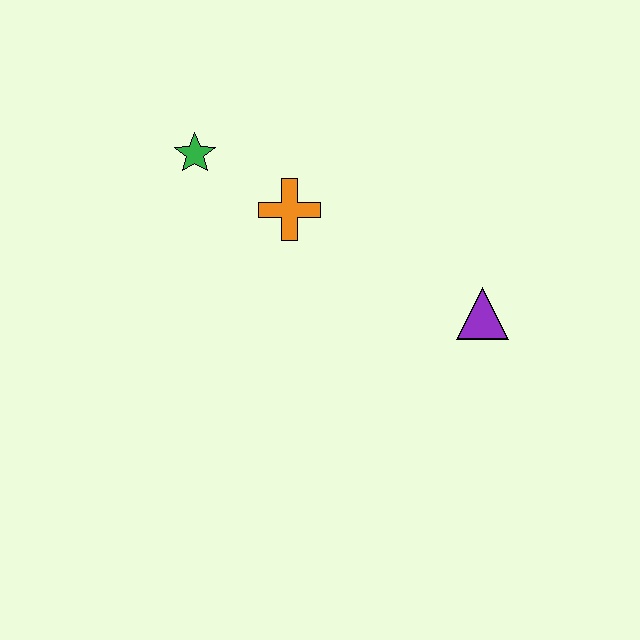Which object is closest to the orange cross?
The green star is closest to the orange cross.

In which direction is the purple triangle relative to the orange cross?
The purple triangle is to the right of the orange cross.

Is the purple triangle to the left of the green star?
No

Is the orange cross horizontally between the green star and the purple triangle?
Yes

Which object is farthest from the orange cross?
The purple triangle is farthest from the orange cross.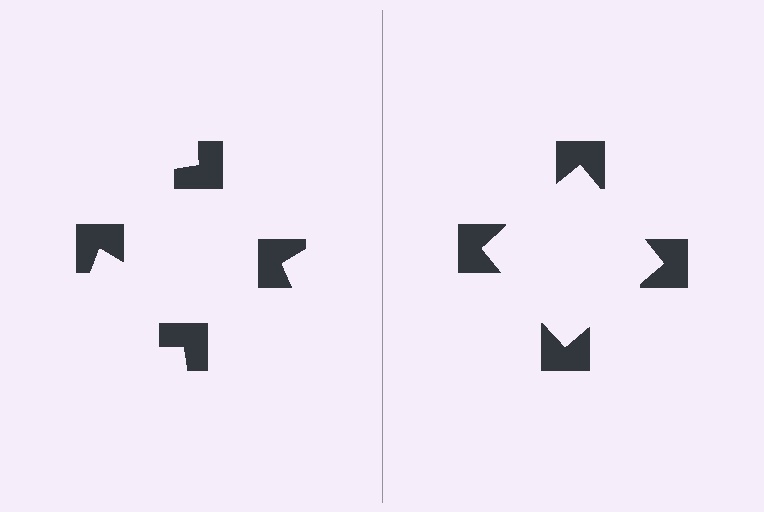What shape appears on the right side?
An illusory square.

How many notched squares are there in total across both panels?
8 — 4 on each side.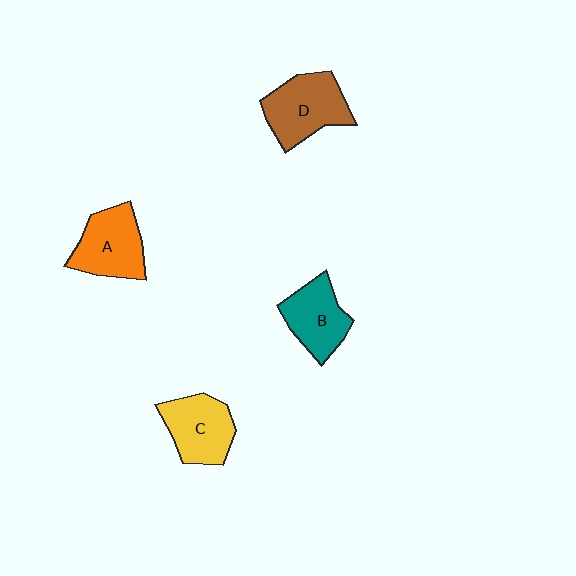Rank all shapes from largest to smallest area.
From largest to smallest: D (brown), A (orange), C (yellow), B (teal).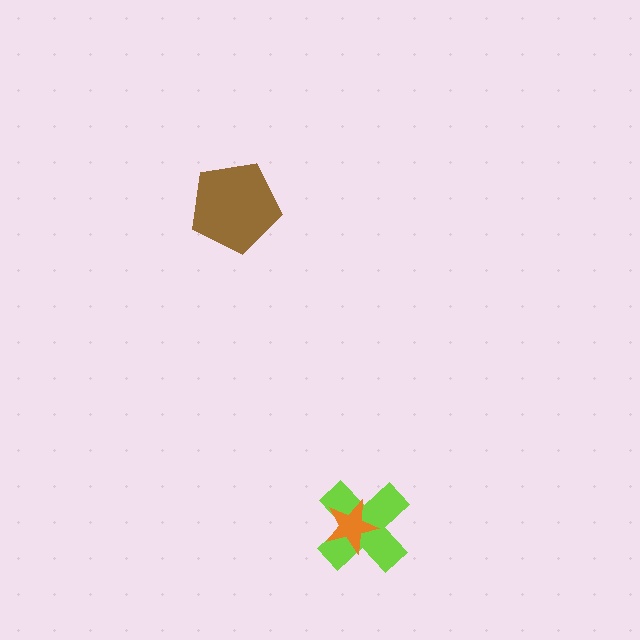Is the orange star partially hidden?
No, no other shape covers it.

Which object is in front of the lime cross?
The orange star is in front of the lime cross.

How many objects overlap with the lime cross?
1 object overlaps with the lime cross.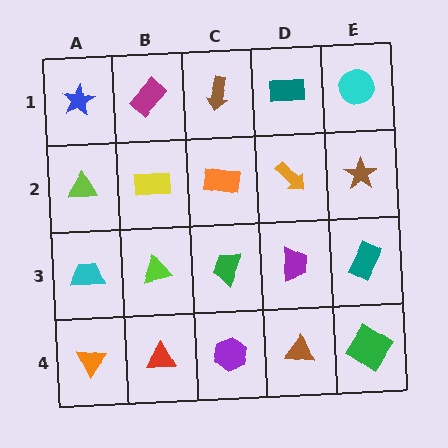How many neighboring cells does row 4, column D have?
3.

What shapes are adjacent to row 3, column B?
A yellow rectangle (row 2, column B), a red triangle (row 4, column B), a cyan trapezoid (row 3, column A), a green trapezoid (row 3, column C).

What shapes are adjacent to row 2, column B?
A magenta rectangle (row 1, column B), a lime triangle (row 3, column B), a lime triangle (row 2, column A), an orange rectangle (row 2, column C).